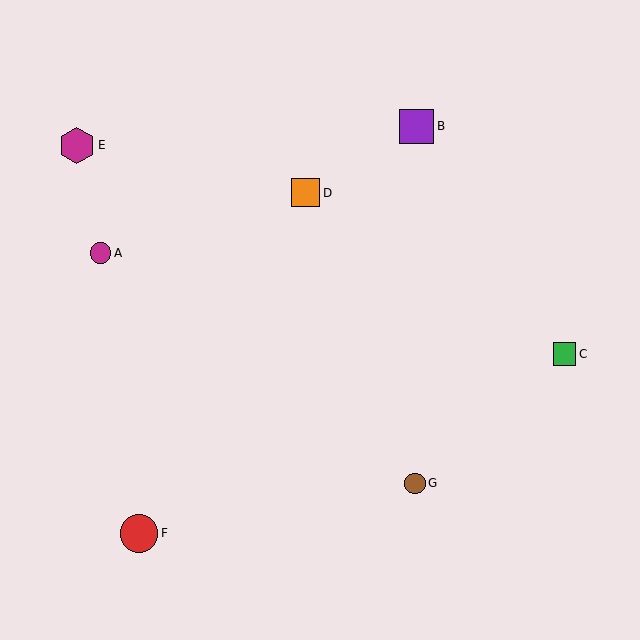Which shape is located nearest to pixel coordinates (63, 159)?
The magenta hexagon (labeled E) at (77, 145) is nearest to that location.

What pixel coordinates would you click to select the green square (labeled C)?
Click at (565, 354) to select the green square C.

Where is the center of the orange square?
The center of the orange square is at (305, 193).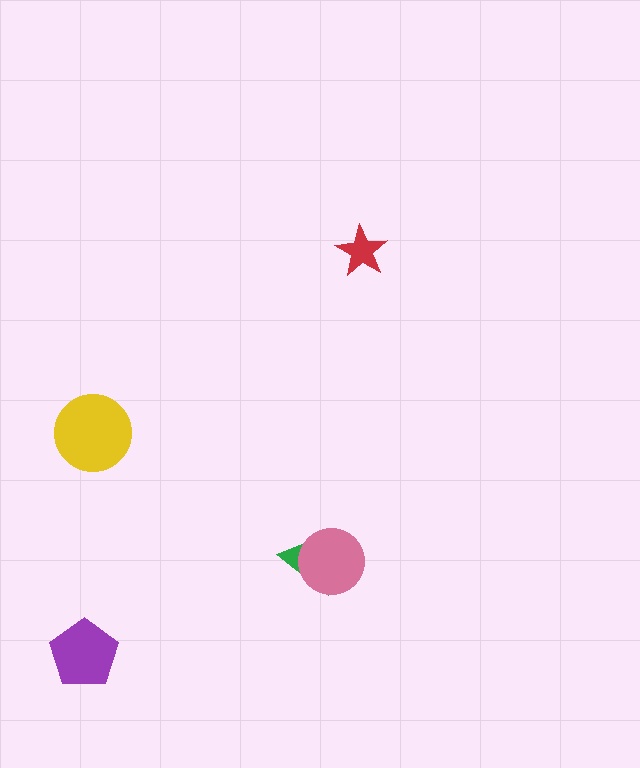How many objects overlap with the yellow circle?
0 objects overlap with the yellow circle.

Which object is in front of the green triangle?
The pink circle is in front of the green triangle.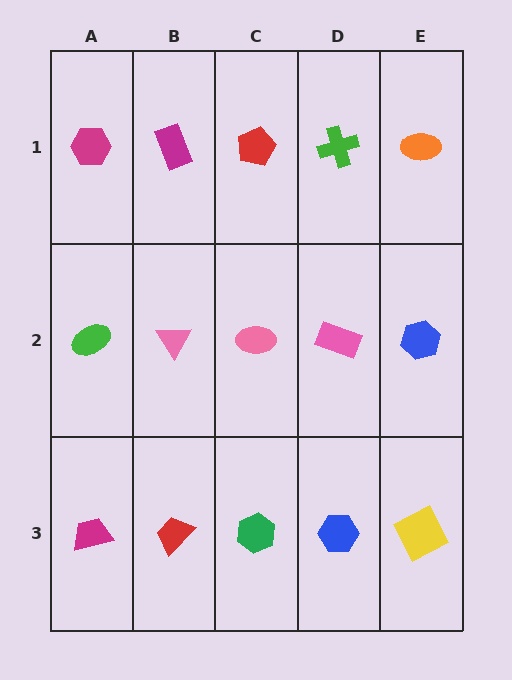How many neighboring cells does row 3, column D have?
3.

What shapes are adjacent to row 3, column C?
A pink ellipse (row 2, column C), a red trapezoid (row 3, column B), a blue hexagon (row 3, column D).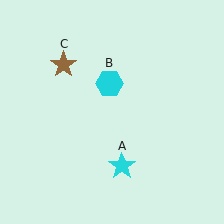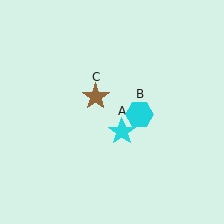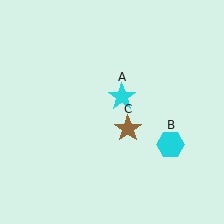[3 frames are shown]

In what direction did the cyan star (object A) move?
The cyan star (object A) moved up.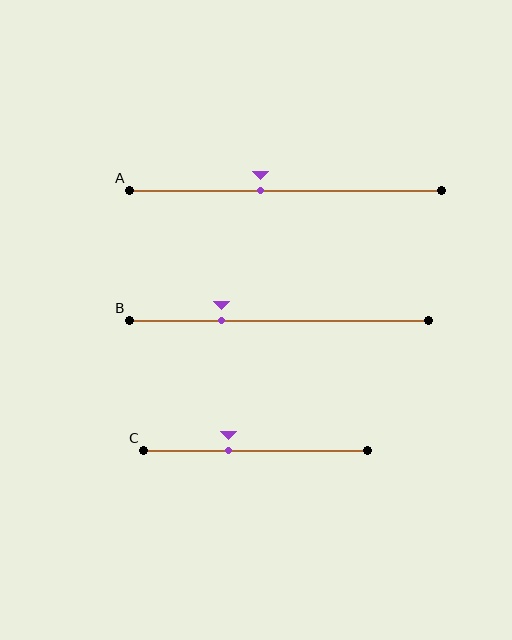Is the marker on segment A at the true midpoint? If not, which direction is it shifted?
No, the marker on segment A is shifted to the left by about 8% of the segment length.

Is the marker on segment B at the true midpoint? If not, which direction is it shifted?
No, the marker on segment B is shifted to the left by about 19% of the segment length.